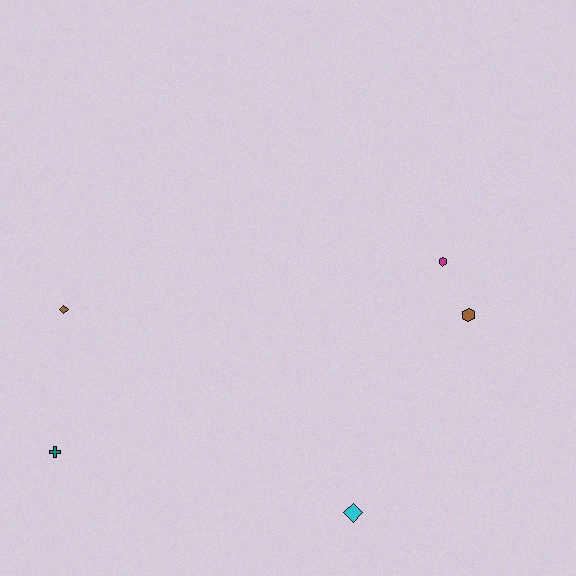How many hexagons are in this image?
There are 2 hexagons.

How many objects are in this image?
There are 5 objects.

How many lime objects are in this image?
There are no lime objects.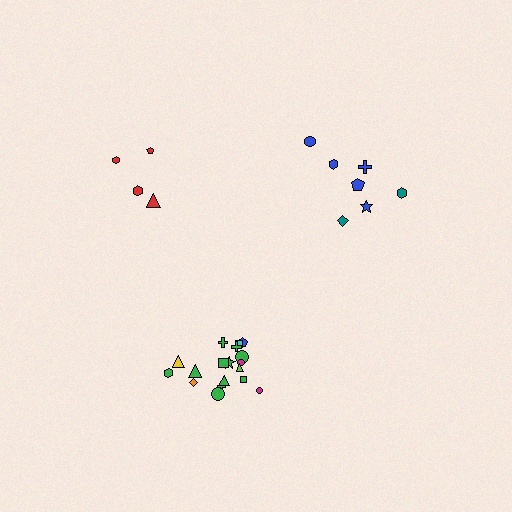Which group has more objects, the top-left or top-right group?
The top-right group.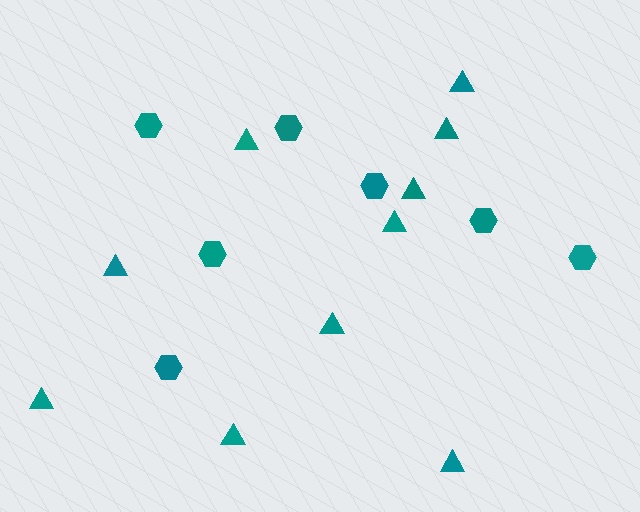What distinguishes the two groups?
There are 2 groups: one group of triangles (10) and one group of hexagons (7).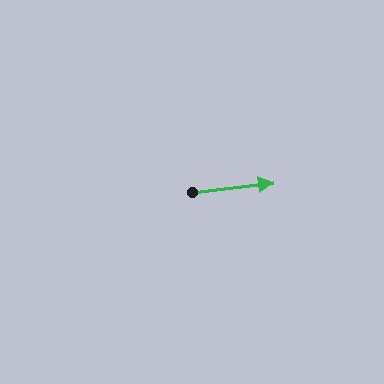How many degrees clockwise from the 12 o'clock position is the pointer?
Approximately 84 degrees.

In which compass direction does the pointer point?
East.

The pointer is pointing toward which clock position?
Roughly 3 o'clock.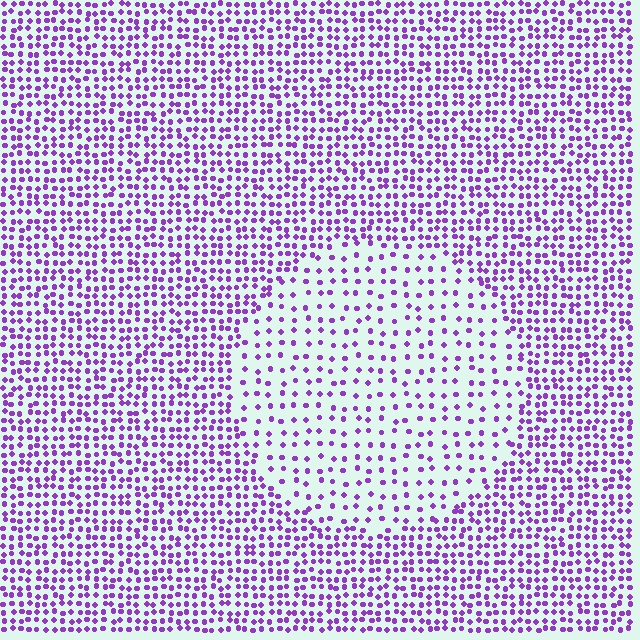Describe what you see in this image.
The image contains small purple elements arranged at two different densities. A circle-shaped region is visible where the elements are less densely packed than the surrounding area.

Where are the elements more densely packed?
The elements are more densely packed outside the circle boundary.